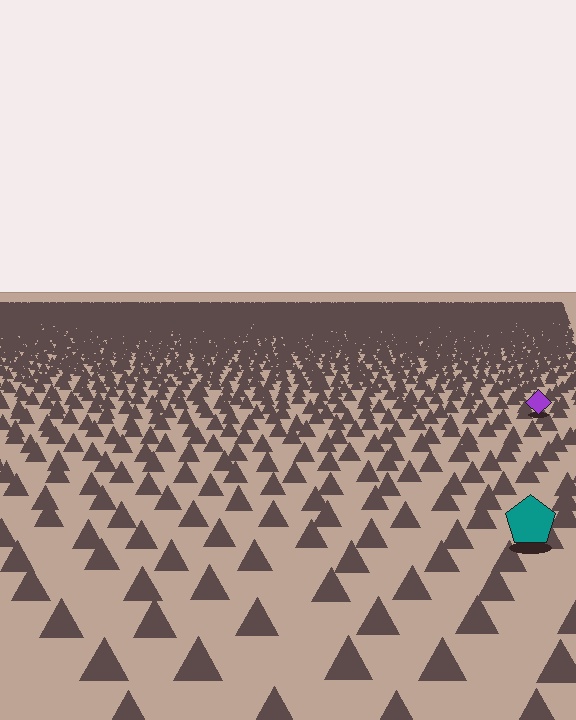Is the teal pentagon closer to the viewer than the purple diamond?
Yes. The teal pentagon is closer — you can tell from the texture gradient: the ground texture is coarser near it.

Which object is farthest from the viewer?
The purple diamond is farthest from the viewer. It appears smaller and the ground texture around it is denser.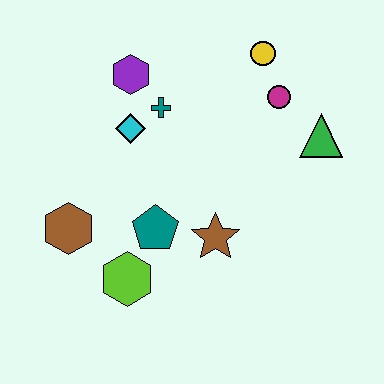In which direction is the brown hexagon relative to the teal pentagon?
The brown hexagon is to the left of the teal pentagon.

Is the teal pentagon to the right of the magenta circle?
No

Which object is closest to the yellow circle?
The magenta circle is closest to the yellow circle.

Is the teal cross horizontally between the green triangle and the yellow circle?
No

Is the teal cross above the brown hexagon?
Yes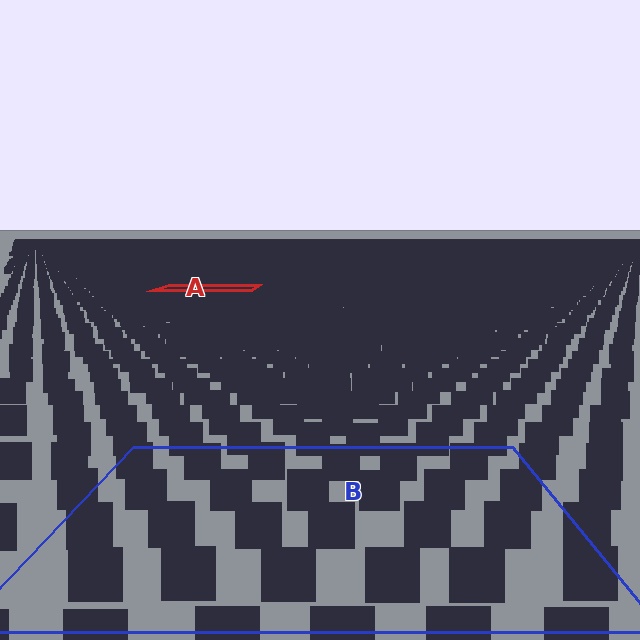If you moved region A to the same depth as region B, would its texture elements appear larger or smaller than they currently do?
They would appear larger. At a closer depth, the same texture elements are projected at a bigger on-screen size.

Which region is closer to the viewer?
Region B is closer. The texture elements there are larger and more spread out.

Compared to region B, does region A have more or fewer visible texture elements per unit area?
Region A has more texture elements per unit area — they are packed more densely because it is farther away.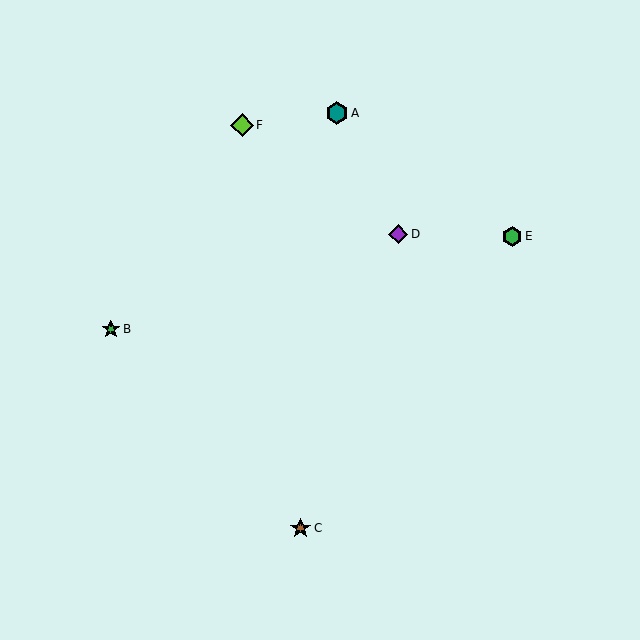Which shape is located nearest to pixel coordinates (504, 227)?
The green hexagon (labeled E) at (512, 236) is nearest to that location.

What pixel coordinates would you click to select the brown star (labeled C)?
Click at (300, 528) to select the brown star C.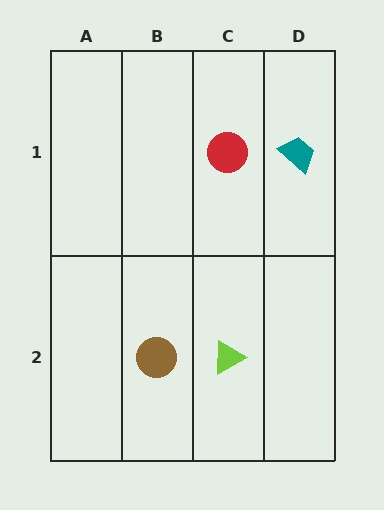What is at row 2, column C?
A lime triangle.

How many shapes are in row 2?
2 shapes.